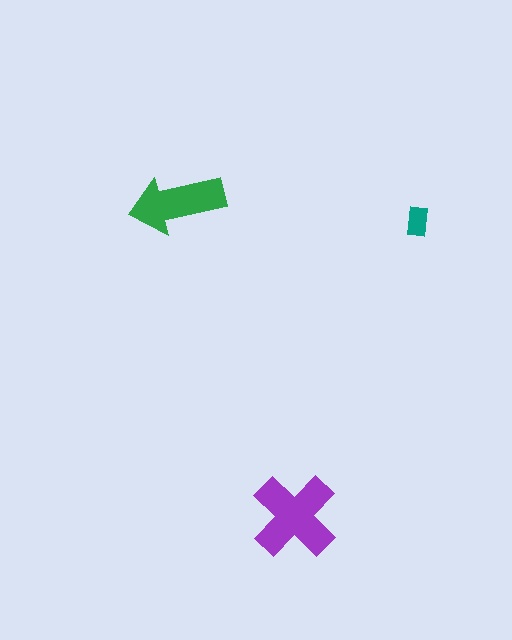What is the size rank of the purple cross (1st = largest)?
1st.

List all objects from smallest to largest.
The teal rectangle, the green arrow, the purple cross.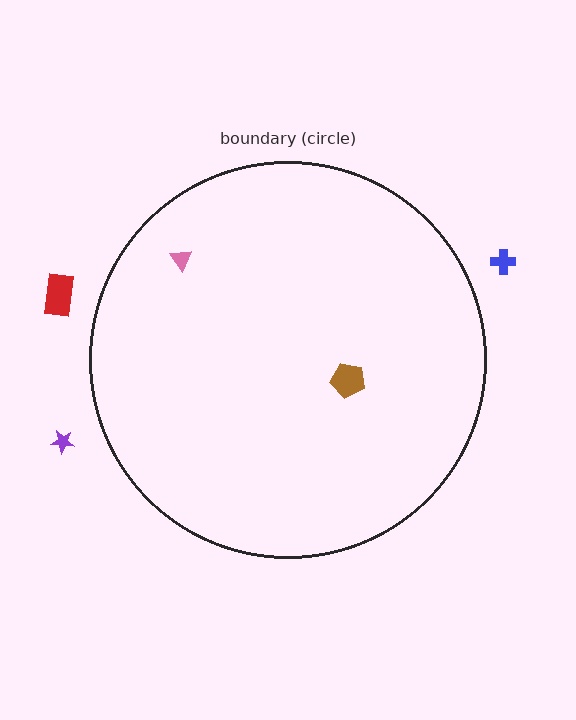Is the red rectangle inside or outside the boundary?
Outside.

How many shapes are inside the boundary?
2 inside, 3 outside.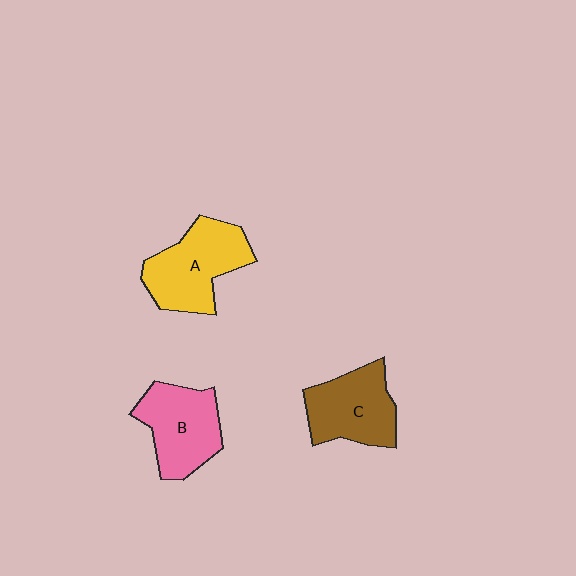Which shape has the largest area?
Shape A (yellow).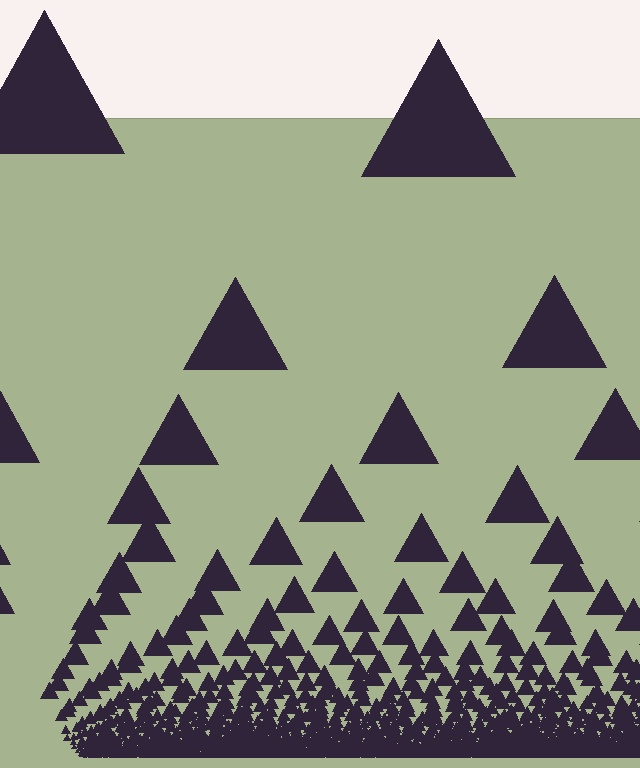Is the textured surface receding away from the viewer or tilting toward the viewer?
The surface appears to tilt toward the viewer. Texture elements get larger and sparser toward the top.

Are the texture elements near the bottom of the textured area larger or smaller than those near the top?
Smaller. The gradient is inverted — elements near the bottom are smaller and denser.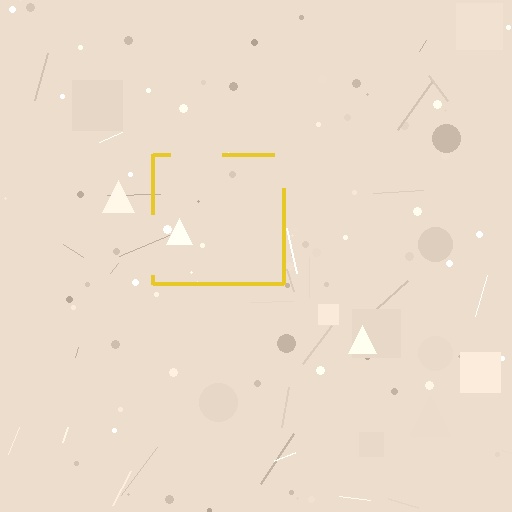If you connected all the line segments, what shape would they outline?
They would outline a square.